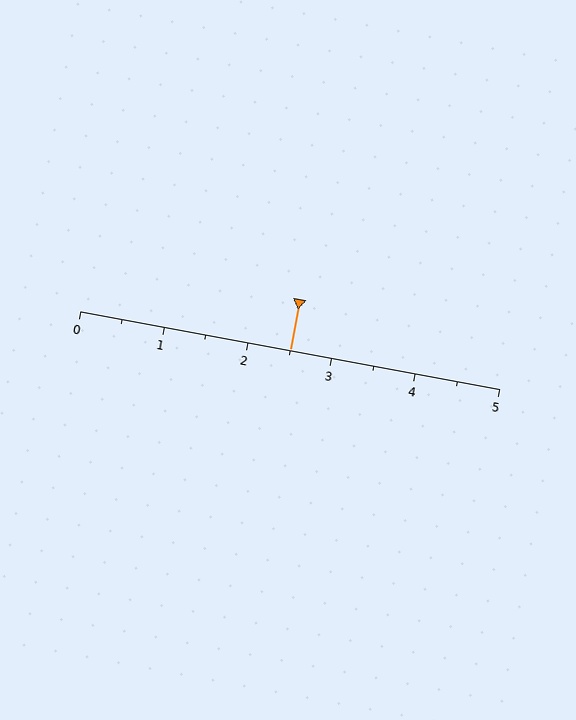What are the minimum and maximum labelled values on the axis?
The axis runs from 0 to 5.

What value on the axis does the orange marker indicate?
The marker indicates approximately 2.5.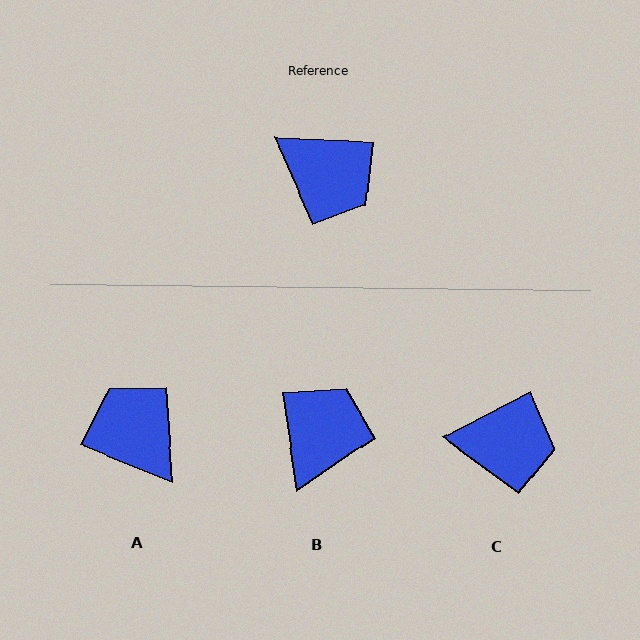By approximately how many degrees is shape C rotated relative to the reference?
Approximately 30 degrees counter-clockwise.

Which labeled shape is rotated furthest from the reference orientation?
A, about 160 degrees away.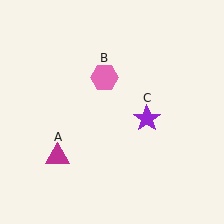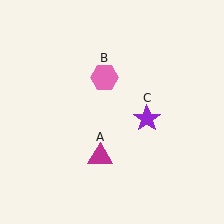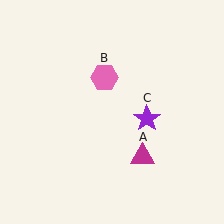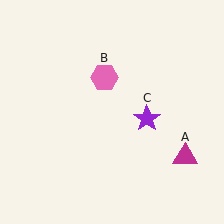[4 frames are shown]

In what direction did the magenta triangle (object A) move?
The magenta triangle (object A) moved right.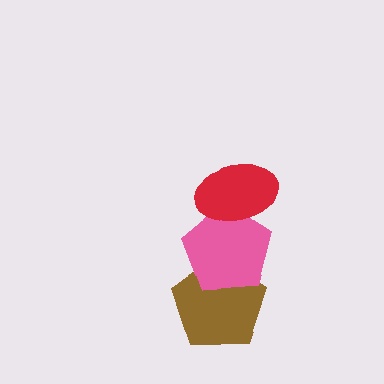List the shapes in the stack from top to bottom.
From top to bottom: the red ellipse, the pink pentagon, the brown pentagon.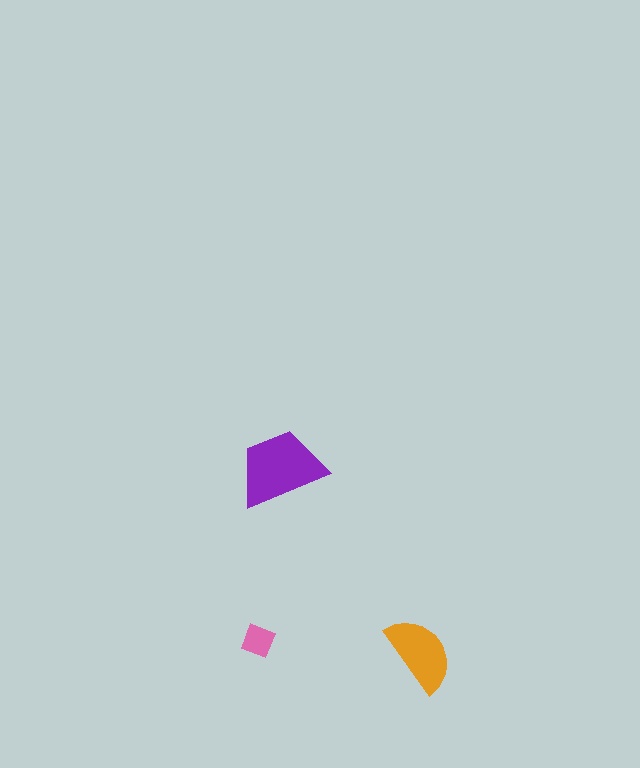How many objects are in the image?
There are 3 objects in the image.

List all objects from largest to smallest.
The purple trapezoid, the orange semicircle, the pink diamond.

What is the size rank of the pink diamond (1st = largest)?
3rd.